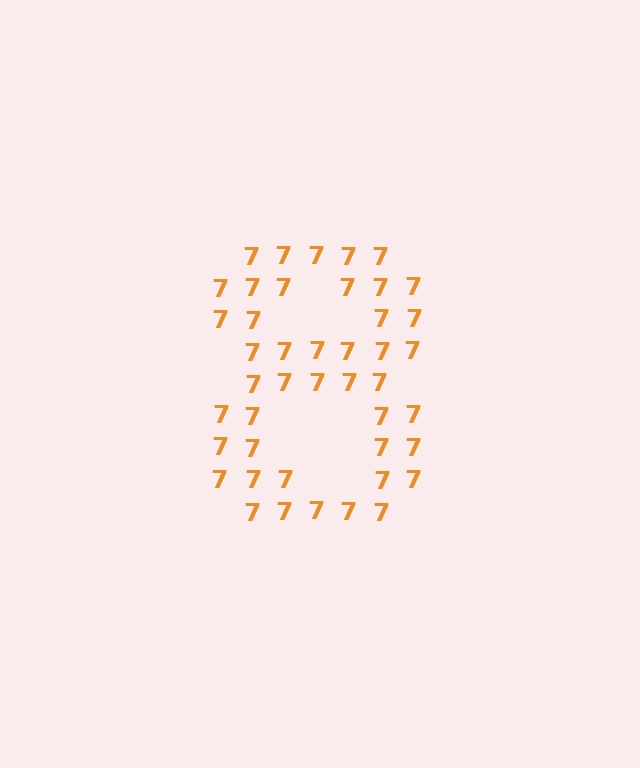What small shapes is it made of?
It is made of small digit 7's.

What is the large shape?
The large shape is the digit 8.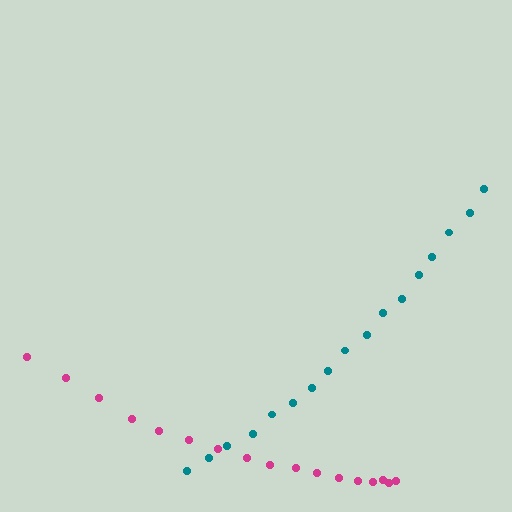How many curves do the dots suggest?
There are 2 distinct paths.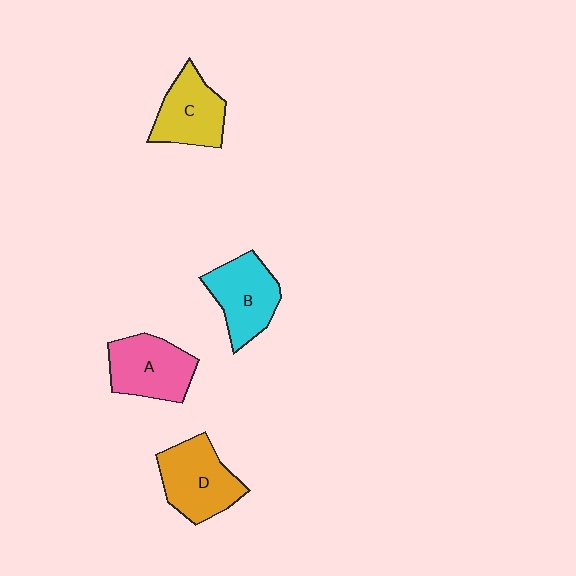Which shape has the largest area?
Shape D (orange).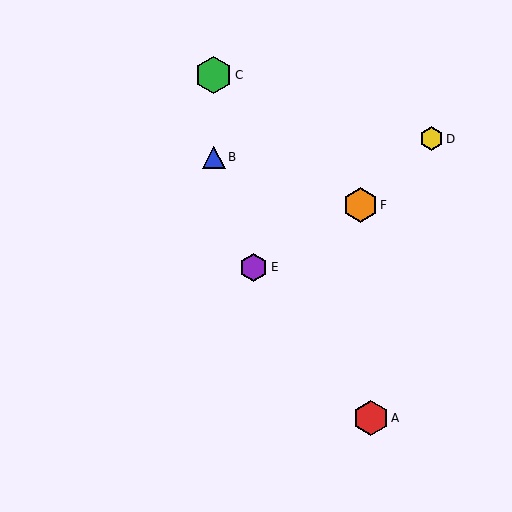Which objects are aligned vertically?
Objects B, C are aligned vertically.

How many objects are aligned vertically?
2 objects (B, C) are aligned vertically.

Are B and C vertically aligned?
Yes, both are at x≈214.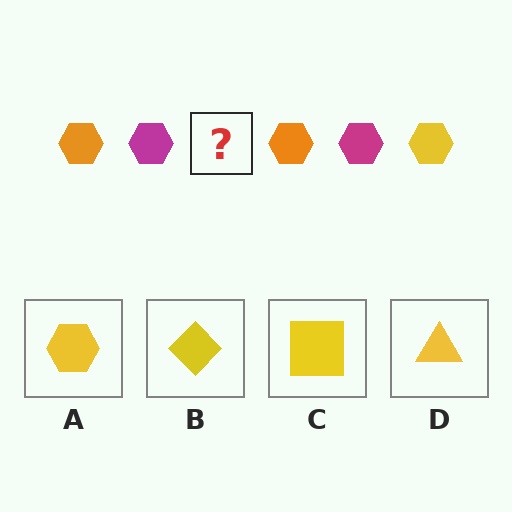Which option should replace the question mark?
Option A.